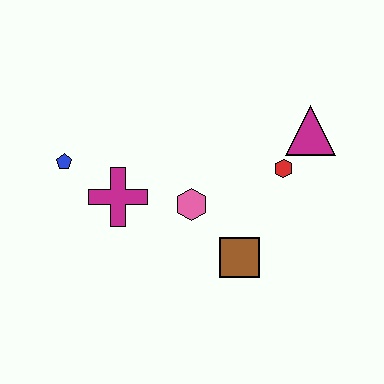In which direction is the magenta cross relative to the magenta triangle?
The magenta cross is to the left of the magenta triangle.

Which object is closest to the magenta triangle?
The red hexagon is closest to the magenta triangle.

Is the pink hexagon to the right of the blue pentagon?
Yes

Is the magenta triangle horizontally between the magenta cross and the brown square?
No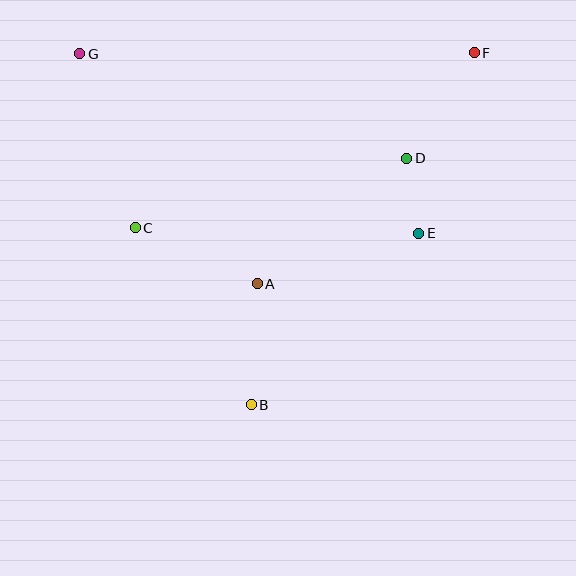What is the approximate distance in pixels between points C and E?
The distance between C and E is approximately 284 pixels.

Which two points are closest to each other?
Points D and E are closest to each other.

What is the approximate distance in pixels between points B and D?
The distance between B and D is approximately 291 pixels.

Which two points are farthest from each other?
Points B and F are farthest from each other.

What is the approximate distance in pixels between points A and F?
The distance between A and F is approximately 317 pixels.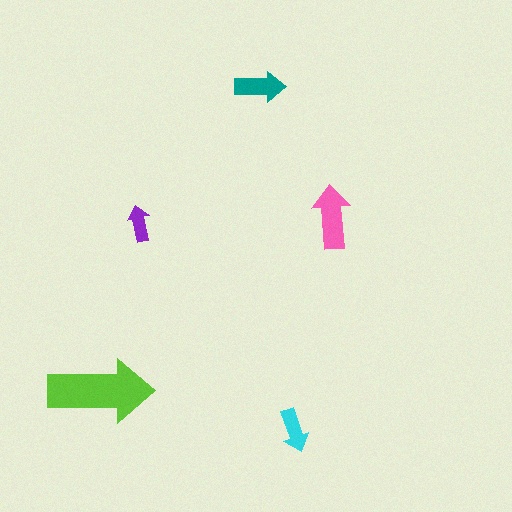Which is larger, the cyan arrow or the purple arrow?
The cyan one.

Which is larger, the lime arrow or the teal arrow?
The lime one.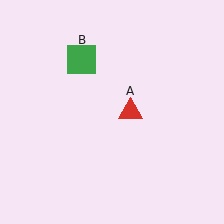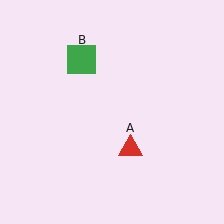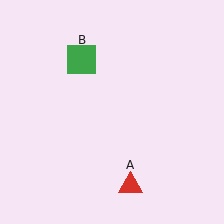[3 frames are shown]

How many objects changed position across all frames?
1 object changed position: red triangle (object A).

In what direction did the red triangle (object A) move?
The red triangle (object A) moved down.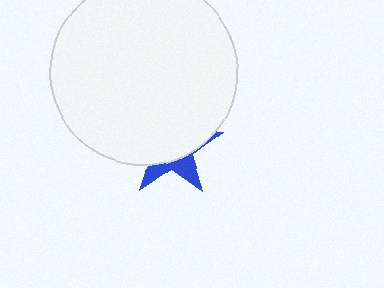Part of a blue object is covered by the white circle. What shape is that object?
It is a star.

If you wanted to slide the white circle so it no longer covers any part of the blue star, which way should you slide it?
Slide it up — that is the most direct way to separate the two shapes.